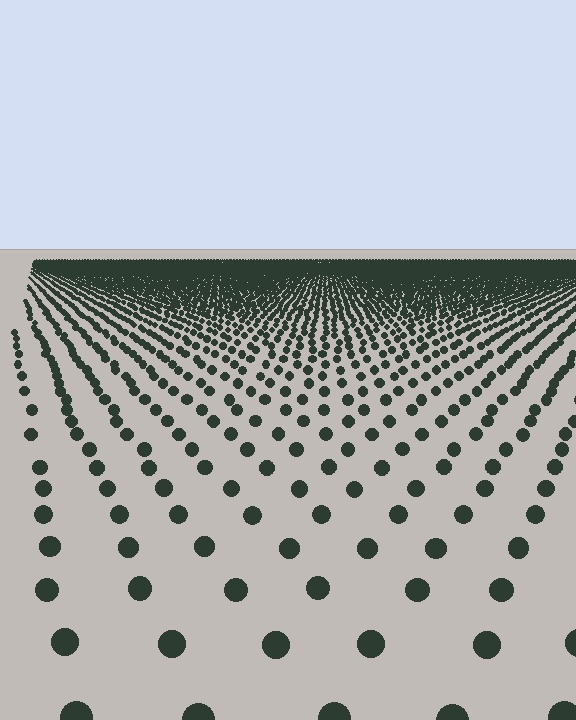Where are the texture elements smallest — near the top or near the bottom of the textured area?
Near the top.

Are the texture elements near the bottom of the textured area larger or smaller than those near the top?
Larger. Near the bottom, elements are closer to the viewer and appear at a bigger on-screen size.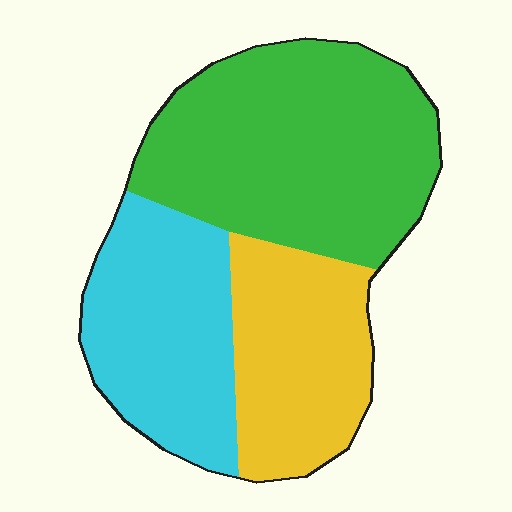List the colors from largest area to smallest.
From largest to smallest: green, cyan, yellow.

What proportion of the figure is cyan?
Cyan takes up between a sixth and a third of the figure.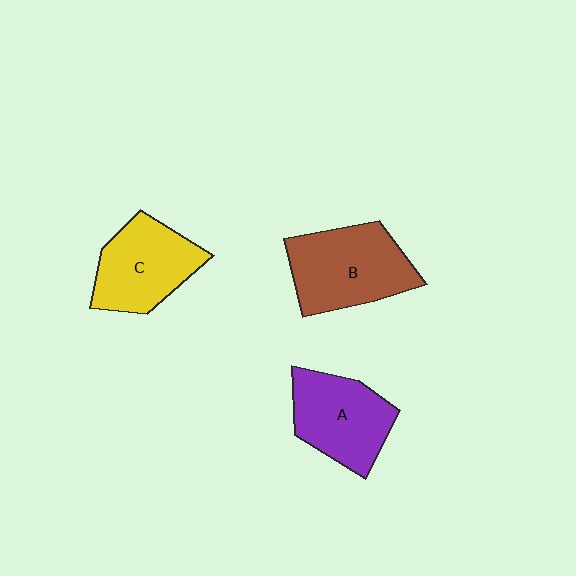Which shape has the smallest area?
Shape C (yellow).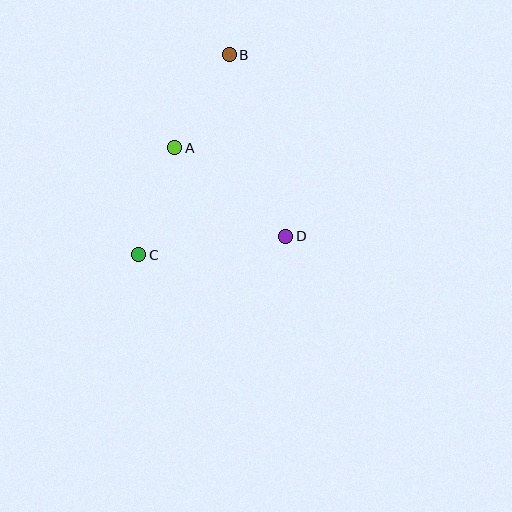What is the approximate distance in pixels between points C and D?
The distance between C and D is approximately 148 pixels.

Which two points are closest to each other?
Points A and B are closest to each other.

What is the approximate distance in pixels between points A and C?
The distance between A and C is approximately 113 pixels.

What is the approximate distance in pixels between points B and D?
The distance between B and D is approximately 190 pixels.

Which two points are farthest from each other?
Points B and C are farthest from each other.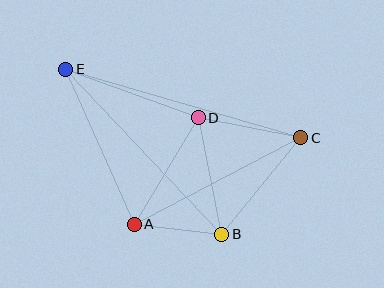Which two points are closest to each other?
Points A and B are closest to each other.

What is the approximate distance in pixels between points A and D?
The distance between A and D is approximately 124 pixels.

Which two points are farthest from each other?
Points C and E are farthest from each other.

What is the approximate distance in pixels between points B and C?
The distance between B and C is approximately 125 pixels.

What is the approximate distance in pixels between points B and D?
The distance between B and D is approximately 119 pixels.